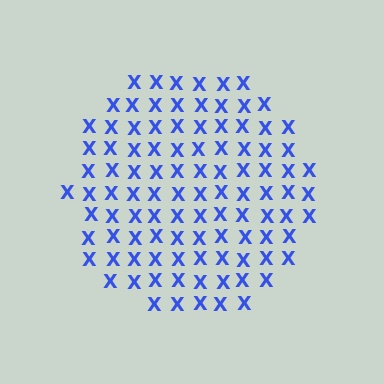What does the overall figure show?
The overall figure shows a circle.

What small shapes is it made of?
It is made of small letter X's.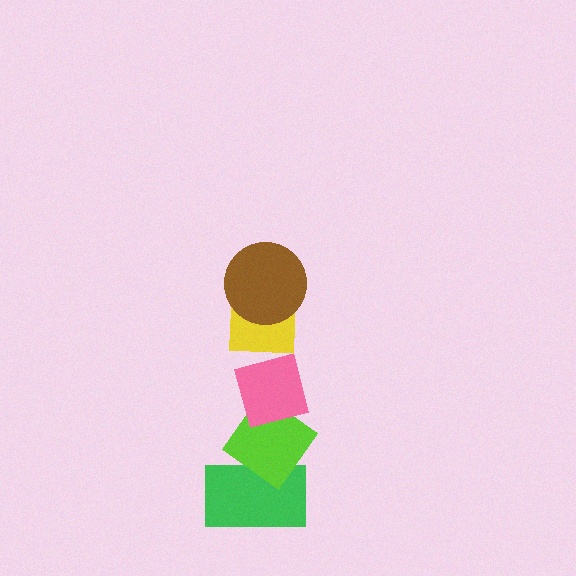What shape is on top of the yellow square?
The brown circle is on top of the yellow square.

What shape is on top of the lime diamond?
The pink diamond is on top of the lime diamond.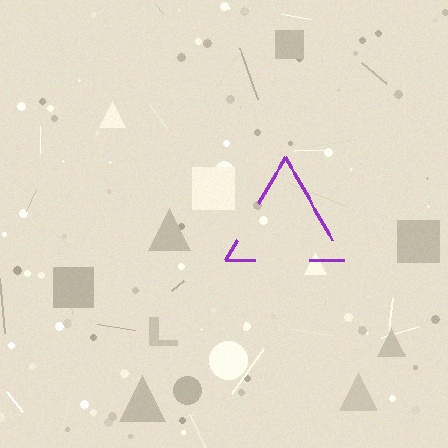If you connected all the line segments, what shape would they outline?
They would outline a triangle.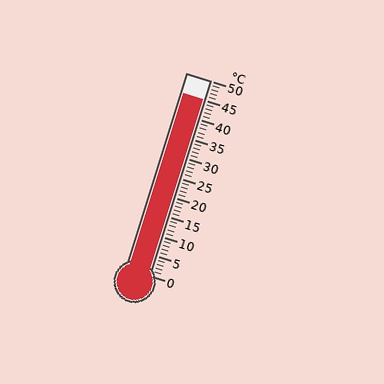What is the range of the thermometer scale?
The thermometer scale ranges from 0°C to 50°C.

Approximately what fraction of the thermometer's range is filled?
The thermometer is filled to approximately 90% of its range.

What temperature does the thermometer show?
The thermometer shows approximately 45°C.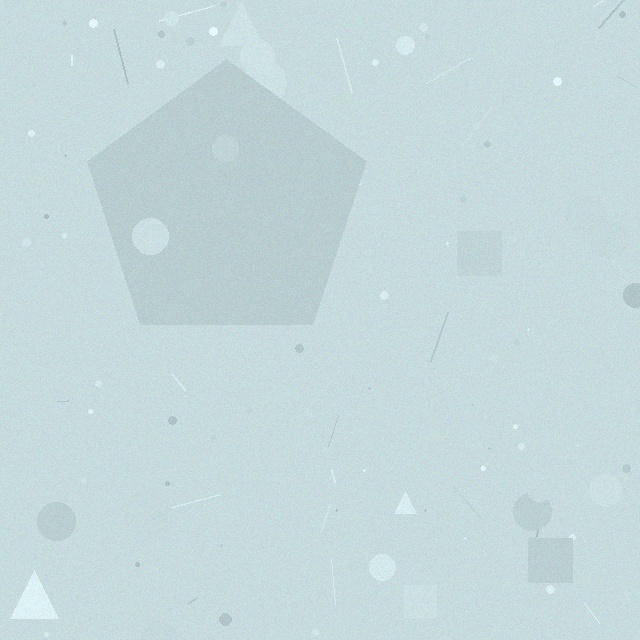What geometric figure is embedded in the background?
A pentagon is embedded in the background.